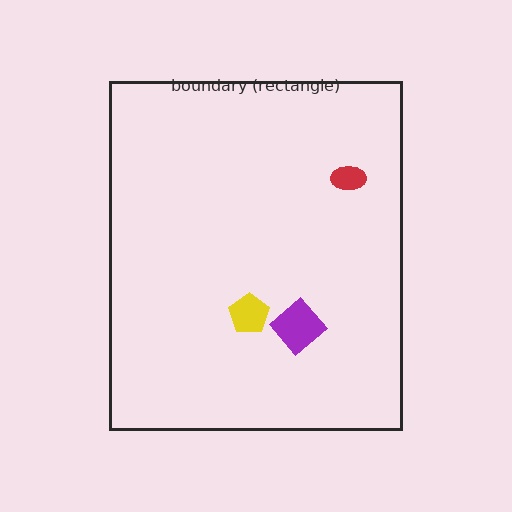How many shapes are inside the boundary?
3 inside, 0 outside.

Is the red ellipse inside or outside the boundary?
Inside.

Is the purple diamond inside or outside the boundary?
Inside.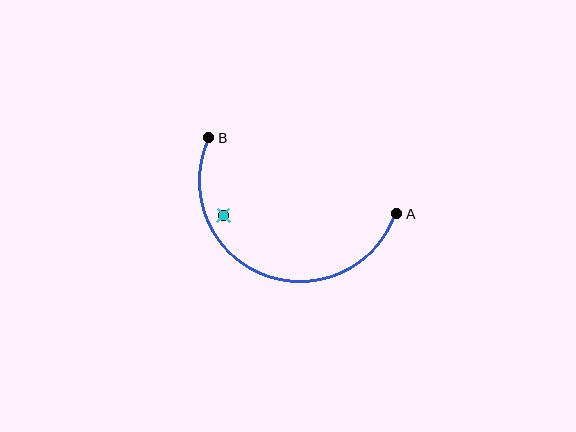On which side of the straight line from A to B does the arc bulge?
The arc bulges below the straight line connecting A and B.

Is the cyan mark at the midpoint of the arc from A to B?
No — the cyan mark does not lie on the arc at all. It sits slightly inside the curve.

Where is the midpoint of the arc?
The arc midpoint is the point on the curve farthest from the straight line joining A and B. It sits below that line.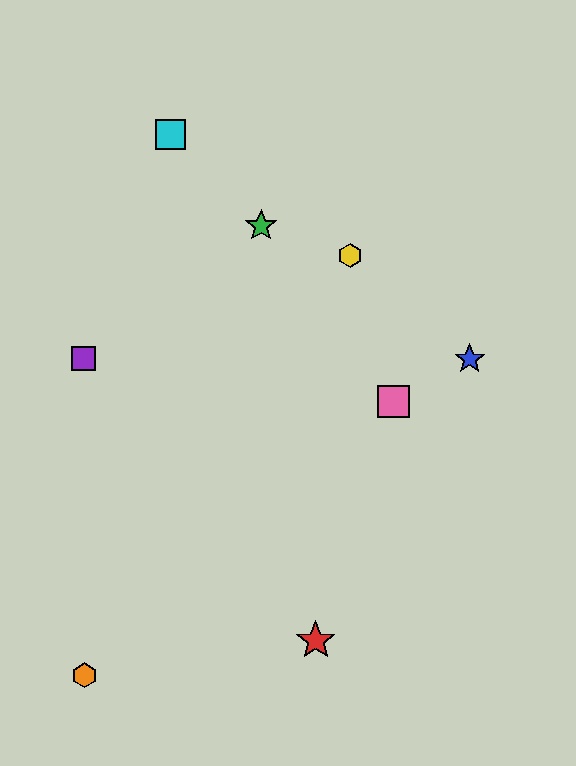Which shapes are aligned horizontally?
The blue star, the purple square are aligned horizontally.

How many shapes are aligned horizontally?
2 shapes (the blue star, the purple square) are aligned horizontally.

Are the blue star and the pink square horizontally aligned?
No, the blue star is at y≈359 and the pink square is at y≈402.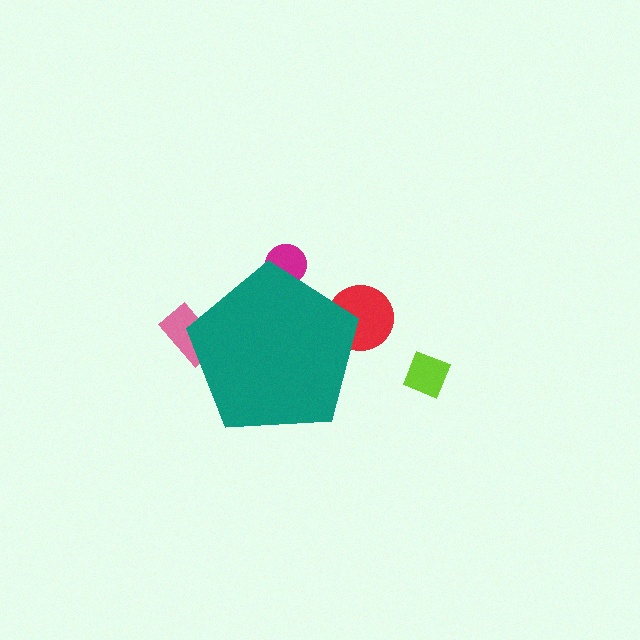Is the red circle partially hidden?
Yes, the red circle is partially hidden behind the teal pentagon.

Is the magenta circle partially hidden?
Yes, the magenta circle is partially hidden behind the teal pentagon.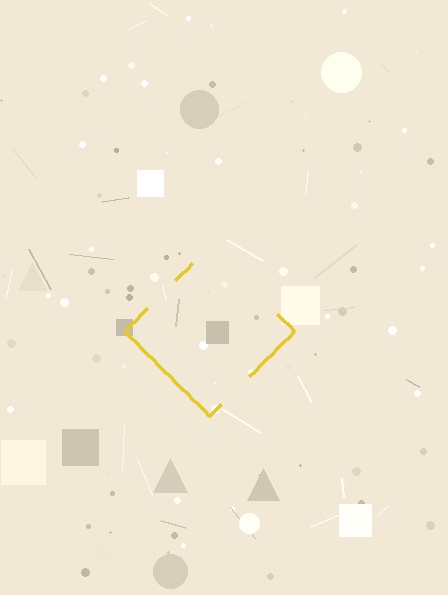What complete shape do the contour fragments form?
The contour fragments form a diamond.